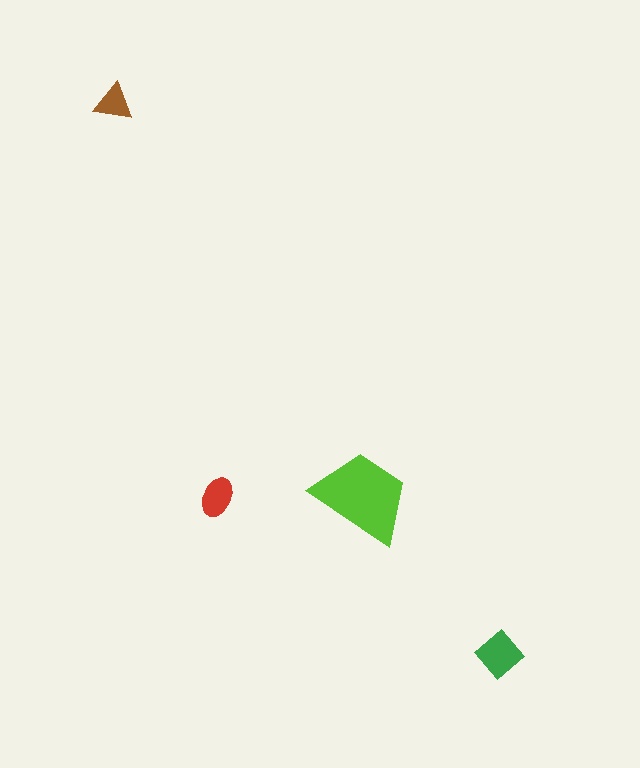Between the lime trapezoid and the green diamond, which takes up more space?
The lime trapezoid.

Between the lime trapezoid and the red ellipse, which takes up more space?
The lime trapezoid.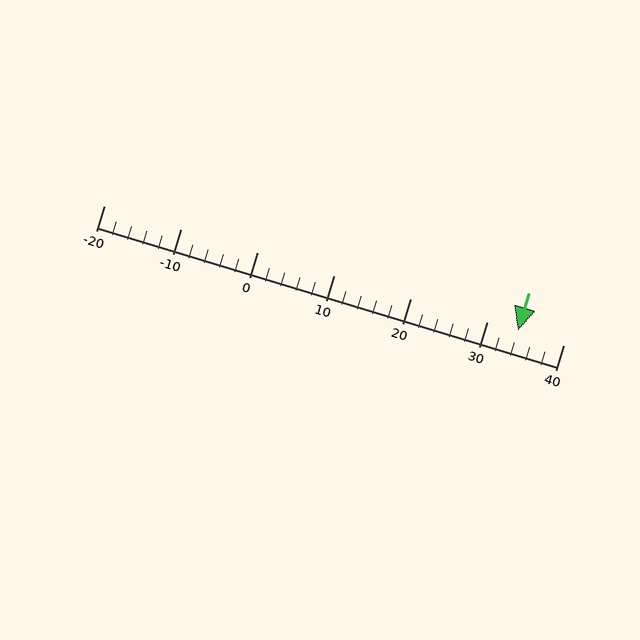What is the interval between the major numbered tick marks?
The major tick marks are spaced 10 units apart.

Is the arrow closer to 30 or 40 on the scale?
The arrow is closer to 30.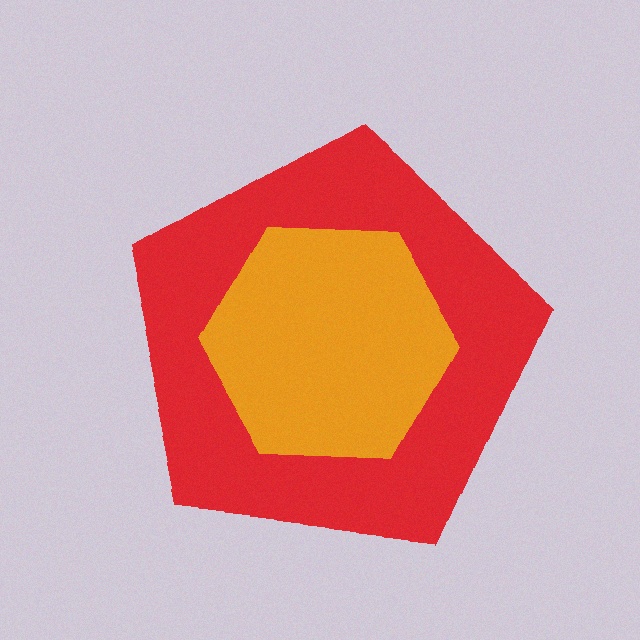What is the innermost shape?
The orange hexagon.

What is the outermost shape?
The red pentagon.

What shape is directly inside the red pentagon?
The orange hexagon.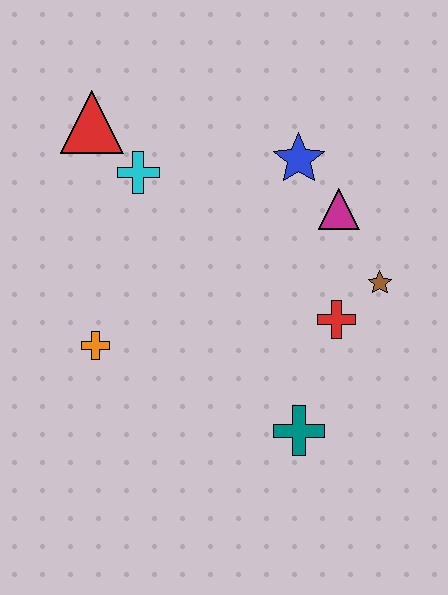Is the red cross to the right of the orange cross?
Yes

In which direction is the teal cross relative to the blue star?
The teal cross is below the blue star.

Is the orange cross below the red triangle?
Yes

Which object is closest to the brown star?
The red cross is closest to the brown star.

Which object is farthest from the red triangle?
The teal cross is farthest from the red triangle.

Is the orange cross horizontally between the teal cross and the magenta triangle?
No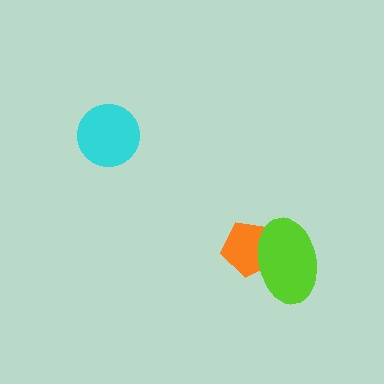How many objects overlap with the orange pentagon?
1 object overlaps with the orange pentagon.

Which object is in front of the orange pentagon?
The lime ellipse is in front of the orange pentagon.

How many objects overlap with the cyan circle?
0 objects overlap with the cyan circle.